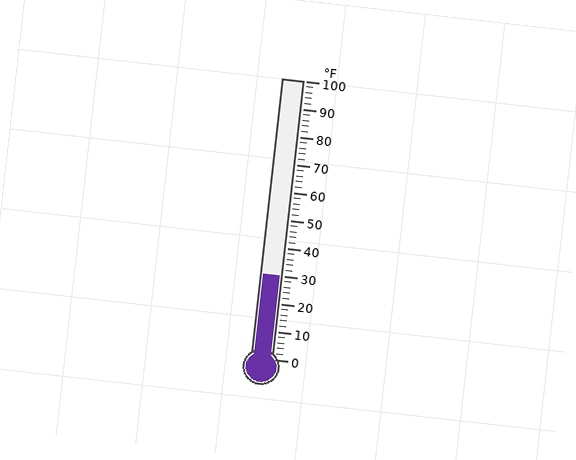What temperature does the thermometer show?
The thermometer shows approximately 30°F.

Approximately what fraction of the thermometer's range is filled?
The thermometer is filled to approximately 30% of its range.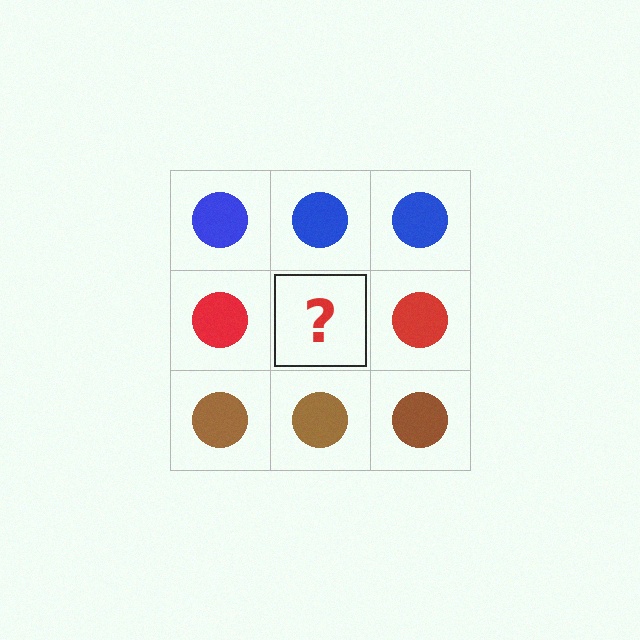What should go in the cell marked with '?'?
The missing cell should contain a red circle.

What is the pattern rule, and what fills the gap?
The rule is that each row has a consistent color. The gap should be filled with a red circle.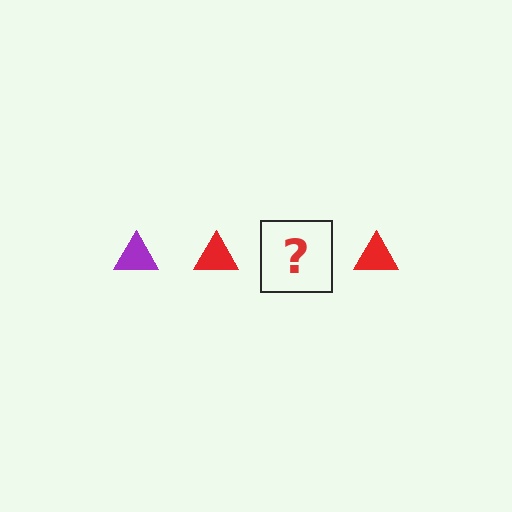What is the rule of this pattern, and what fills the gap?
The rule is that the pattern cycles through purple, red triangles. The gap should be filled with a purple triangle.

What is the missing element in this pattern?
The missing element is a purple triangle.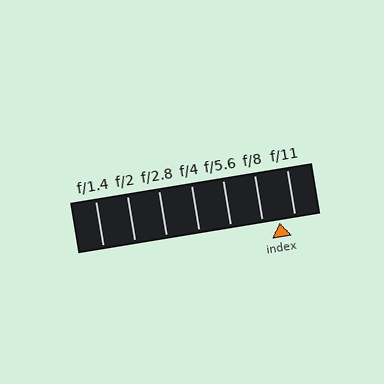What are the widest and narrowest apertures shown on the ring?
The widest aperture shown is f/1.4 and the narrowest is f/11.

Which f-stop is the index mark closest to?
The index mark is closest to f/11.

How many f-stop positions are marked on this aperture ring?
There are 7 f-stop positions marked.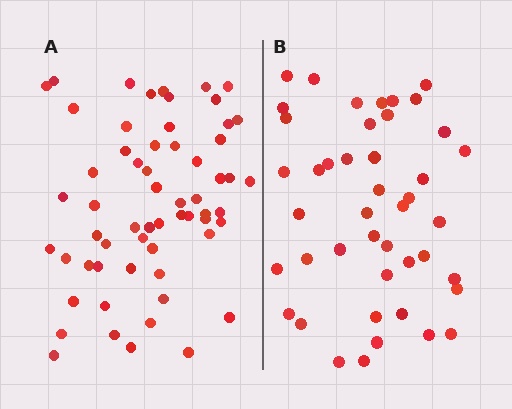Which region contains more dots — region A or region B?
Region A (the left region) has more dots.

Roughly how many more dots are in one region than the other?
Region A has approximately 15 more dots than region B.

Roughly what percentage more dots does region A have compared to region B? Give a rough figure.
About 35% more.